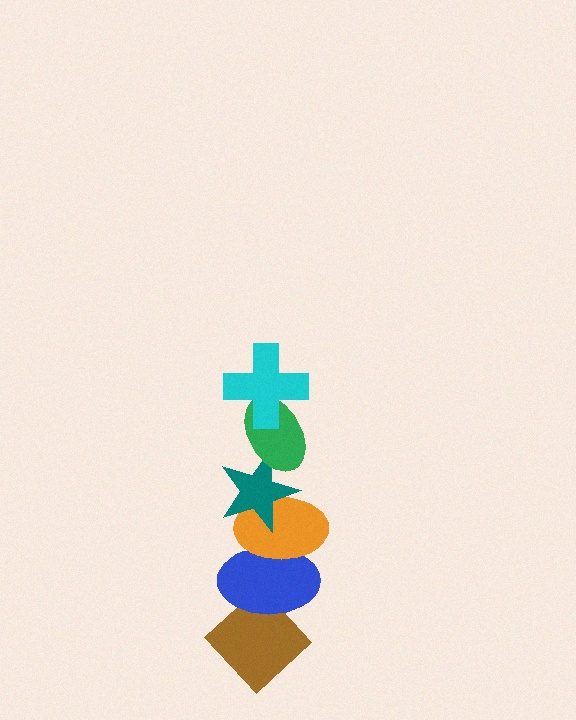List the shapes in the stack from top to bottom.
From top to bottom: the cyan cross, the green ellipse, the teal star, the orange ellipse, the blue ellipse, the brown diamond.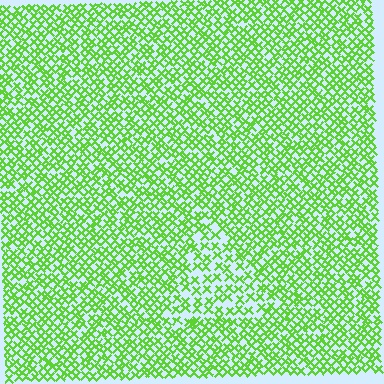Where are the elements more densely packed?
The elements are more densely packed outside the triangle boundary.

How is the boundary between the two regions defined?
The boundary is defined by a change in element density (approximately 1.6x ratio). All elements are the same color, size, and shape.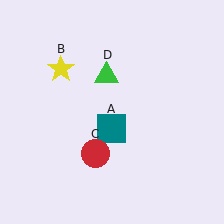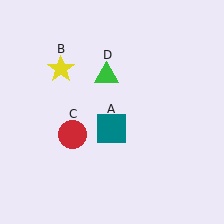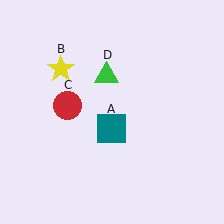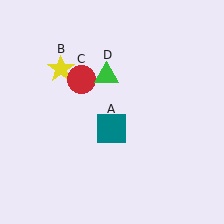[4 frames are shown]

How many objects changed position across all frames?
1 object changed position: red circle (object C).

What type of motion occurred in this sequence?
The red circle (object C) rotated clockwise around the center of the scene.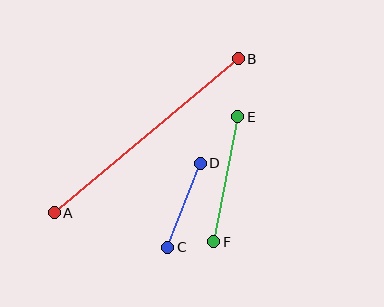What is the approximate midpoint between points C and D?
The midpoint is at approximately (184, 205) pixels.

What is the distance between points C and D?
The distance is approximately 90 pixels.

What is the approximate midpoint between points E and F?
The midpoint is at approximately (226, 179) pixels.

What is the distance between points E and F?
The distance is approximately 127 pixels.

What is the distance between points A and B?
The distance is approximately 240 pixels.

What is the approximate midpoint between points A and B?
The midpoint is at approximately (146, 136) pixels.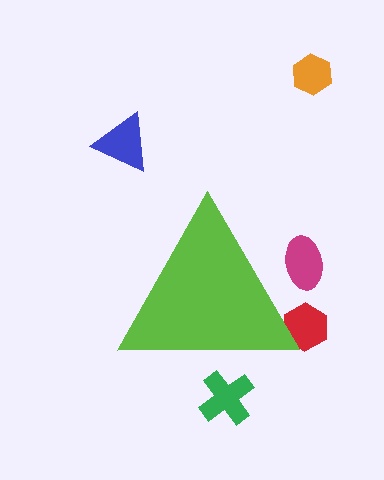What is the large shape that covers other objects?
A lime triangle.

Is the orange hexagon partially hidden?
No, the orange hexagon is fully visible.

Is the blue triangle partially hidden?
No, the blue triangle is fully visible.